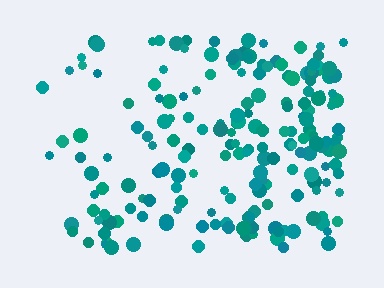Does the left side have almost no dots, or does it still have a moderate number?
Still a moderate number, just noticeably fewer than the right.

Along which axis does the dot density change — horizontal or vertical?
Horizontal.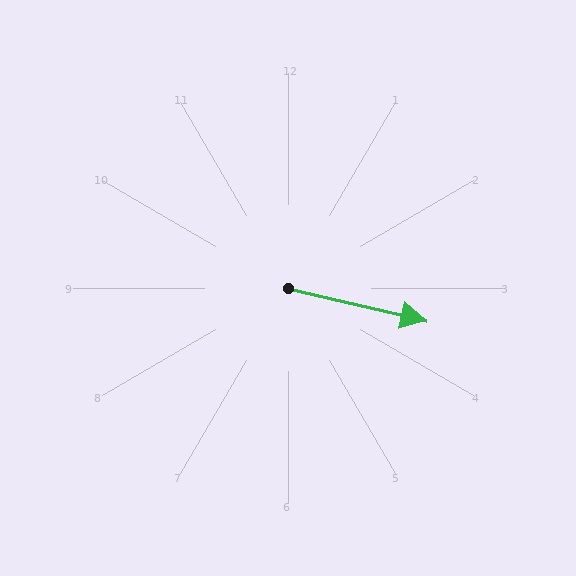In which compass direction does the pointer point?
East.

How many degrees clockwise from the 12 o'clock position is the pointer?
Approximately 103 degrees.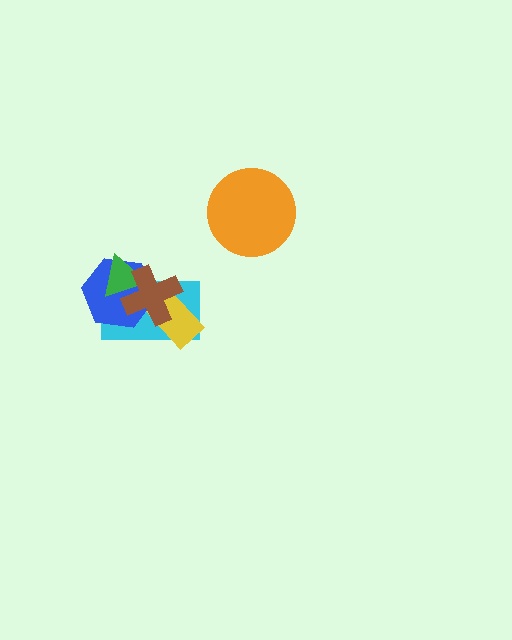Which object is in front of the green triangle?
The brown cross is in front of the green triangle.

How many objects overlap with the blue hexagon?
3 objects overlap with the blue hexagon.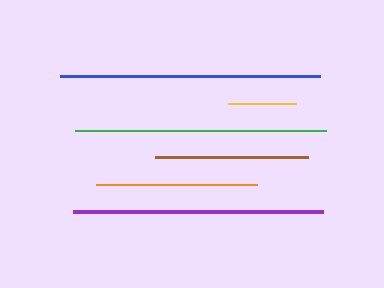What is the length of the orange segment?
The orange segment is approximately 161 pixels long.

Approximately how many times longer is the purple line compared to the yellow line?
The purple line is approximately 3.7 times the length of the yellow line.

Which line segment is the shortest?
The yellow line is the shortest at approximately 69 pixels.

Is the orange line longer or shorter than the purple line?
The purple line is longer than the orange line.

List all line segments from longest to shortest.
From longest to shortest: blue, green, purple, orange, brown, yellow.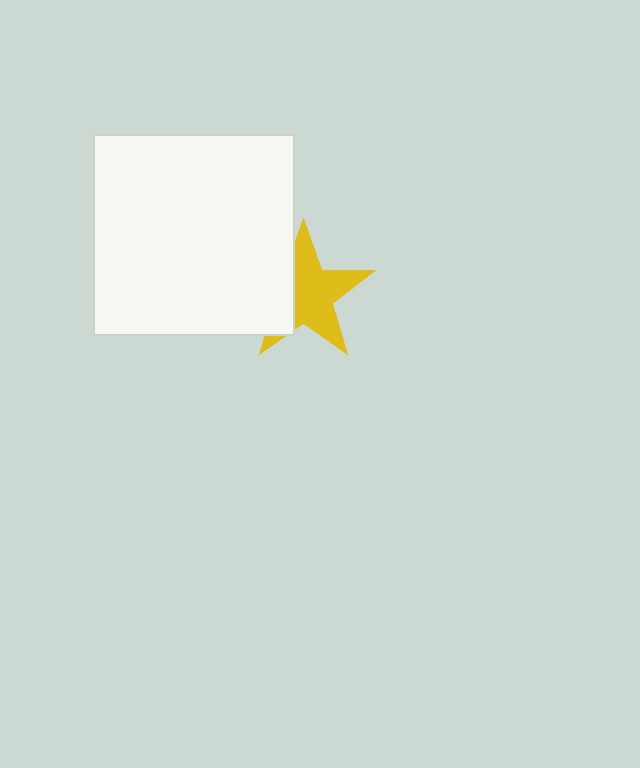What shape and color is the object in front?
The object in front is a white square.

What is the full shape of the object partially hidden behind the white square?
The partially hidden object is a yellow star.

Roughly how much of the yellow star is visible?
About half of it is visible (roughly 65%).